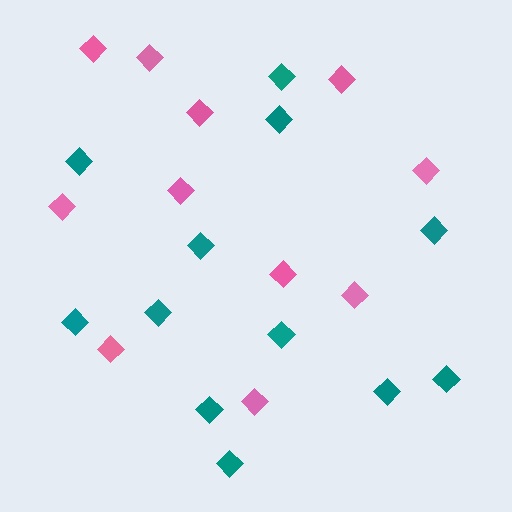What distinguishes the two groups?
There are 2 groups: one group of teal diamonds (12) and one group of pink diamonds (11).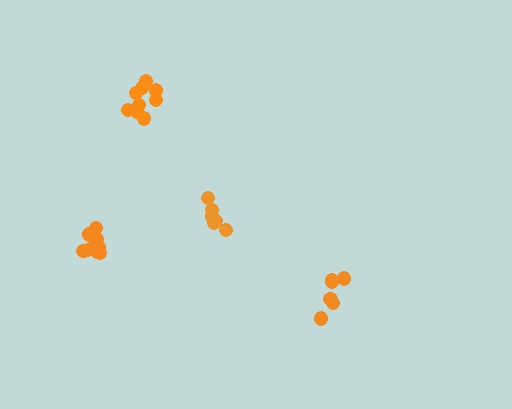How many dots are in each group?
Group 1: 7 dots, Group 2: 6 dots, Group 3: 9 dots, Group 4: 9 dots (31 total).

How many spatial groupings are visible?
There are 4 spatial groupings.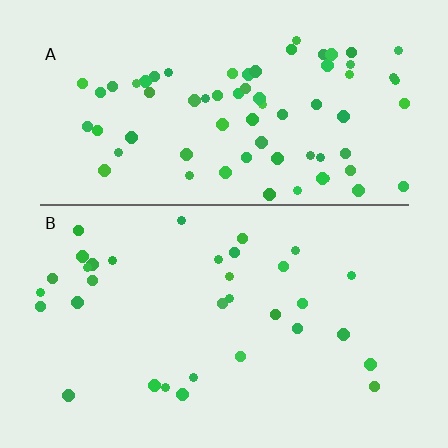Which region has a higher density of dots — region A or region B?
A (the top).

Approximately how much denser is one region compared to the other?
Approximately 2.2× — region A over region B.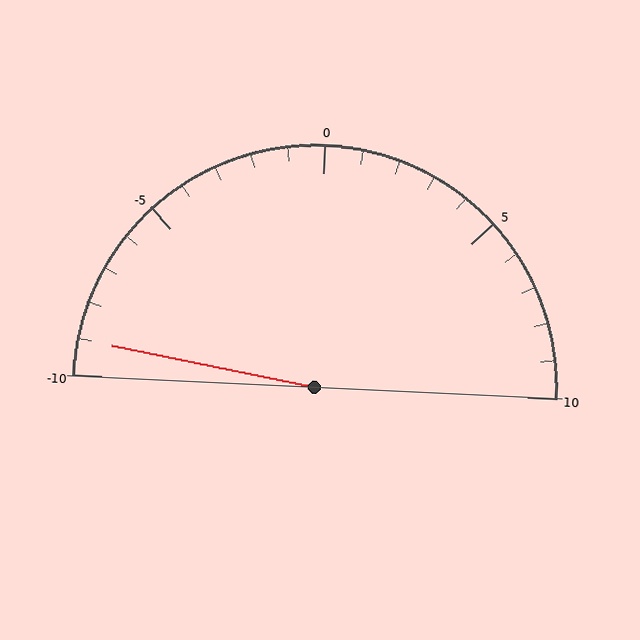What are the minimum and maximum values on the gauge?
The gauge ranges from -10 to 10.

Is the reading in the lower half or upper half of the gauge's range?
The reading is in the lower half of the range (-10 to 10).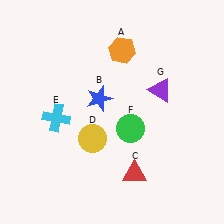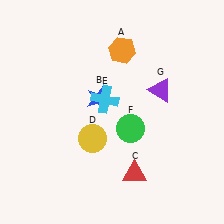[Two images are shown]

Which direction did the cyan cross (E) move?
The cyan cross (E) moved right.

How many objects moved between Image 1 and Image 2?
1 object moved between the two images.